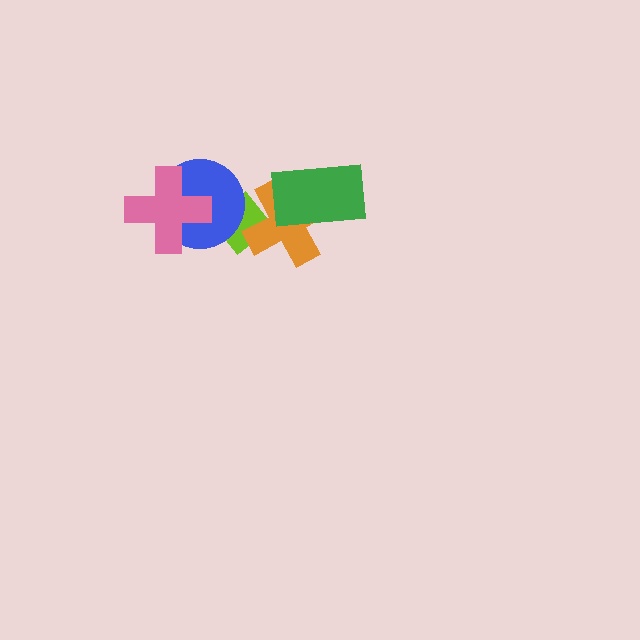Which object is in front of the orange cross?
The green rectangle is in front of the orange cross.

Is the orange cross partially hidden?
Yes, it is partially covered by another shape.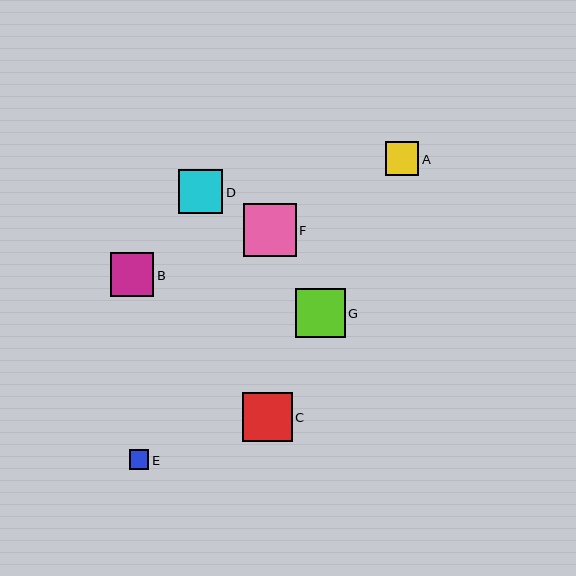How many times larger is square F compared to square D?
Square F is approximately 1.2 times the size of square D.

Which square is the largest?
Square F is the largest with a size of approximately 53 pixels.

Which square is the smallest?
Square E is the smallest with a size of approximately 19 pixels.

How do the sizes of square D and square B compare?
Square D and square B are approximately the same size.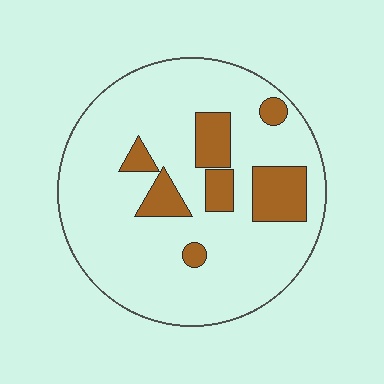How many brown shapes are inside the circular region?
7.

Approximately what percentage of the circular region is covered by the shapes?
Approximately 15%.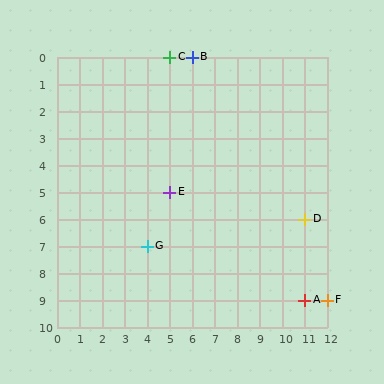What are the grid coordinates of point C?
Point C is at grid coordinates (5, 0).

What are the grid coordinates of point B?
Point B is at grid coordinates (6, 0).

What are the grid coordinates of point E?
Point E is at grid coordinates (5, 5).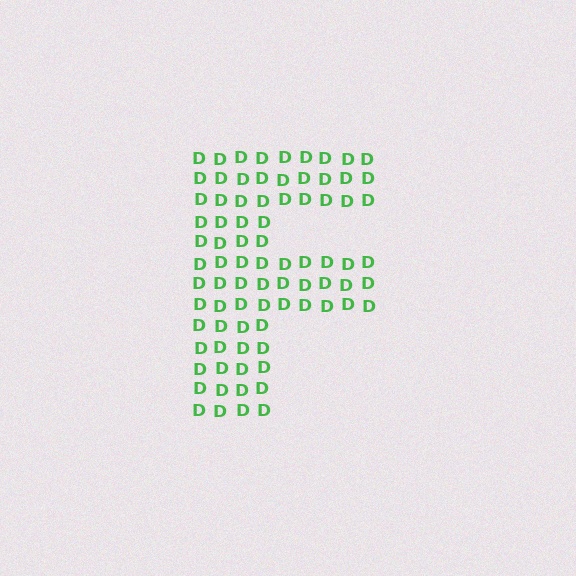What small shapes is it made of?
It is made of small letter D's.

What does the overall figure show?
The overall figure shows the letter F.